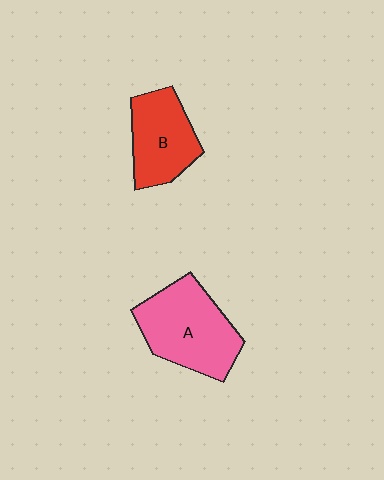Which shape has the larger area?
Shape A (pink).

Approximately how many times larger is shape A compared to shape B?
Approximately 1.3 times.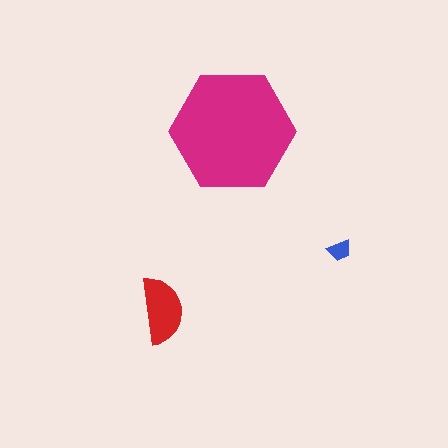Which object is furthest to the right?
The blue trapezoid is rightmost.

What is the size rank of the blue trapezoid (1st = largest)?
3rd.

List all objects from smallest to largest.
The blue trapezoid, the red semicircle, the magenta hexagon.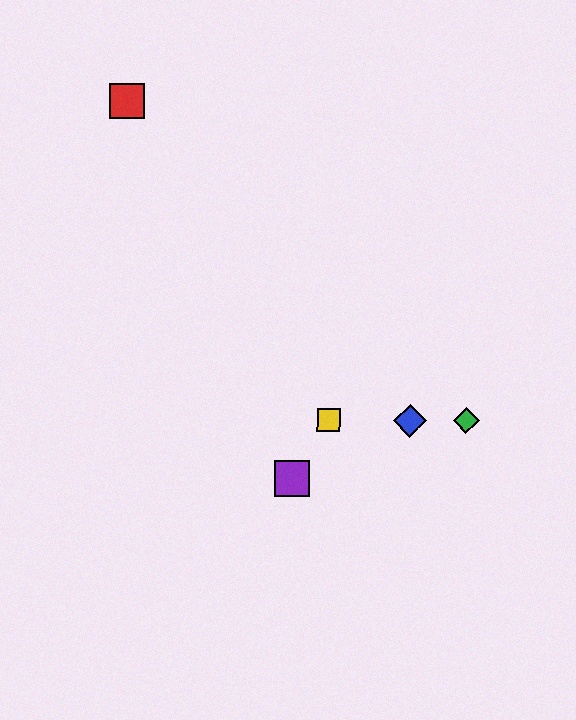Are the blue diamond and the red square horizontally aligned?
No, the blue diamond is at y≈421 and the red square is at y≈101.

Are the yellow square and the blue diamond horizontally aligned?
Yes, both are at y≈420.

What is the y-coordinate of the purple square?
The purple square is at y≈478.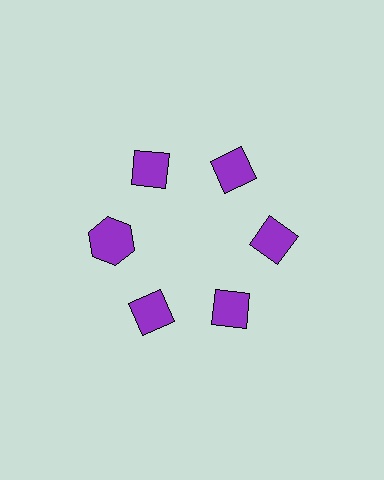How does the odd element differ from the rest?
It has a different shape: hexagon instead of diamond.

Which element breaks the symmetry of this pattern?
The purple hexagon at roughly the 9 o'clock position breaks the symmetry. All other shapes are purple diamonds.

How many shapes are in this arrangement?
There are 6 shapes arranged in a ring pattern.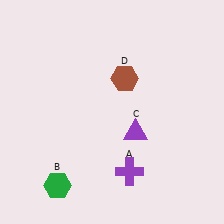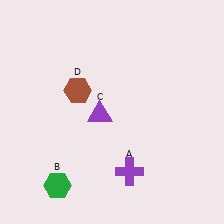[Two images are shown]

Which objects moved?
The objects that moved are: the purple triangle (C), the brown hexagon (D).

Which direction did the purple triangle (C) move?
The purple triangle (C) moved left.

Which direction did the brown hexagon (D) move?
The brown hexagon (D) moved left.